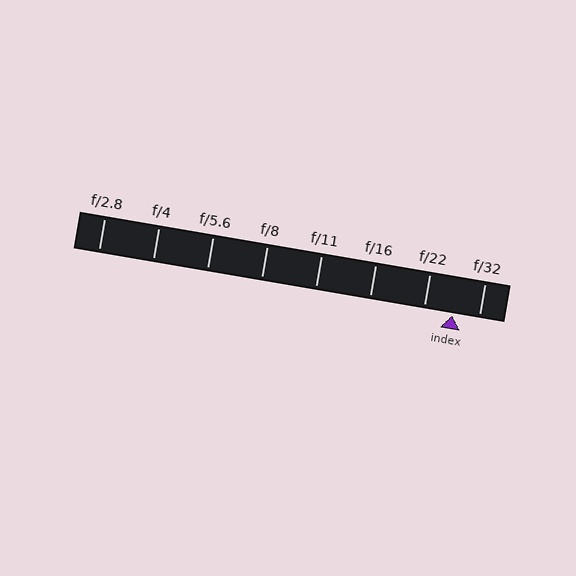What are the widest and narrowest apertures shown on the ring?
The widest aperture shown is f/2.8 and the narrowest is f/32.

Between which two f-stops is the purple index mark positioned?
The index mark is between f/22 and f/32.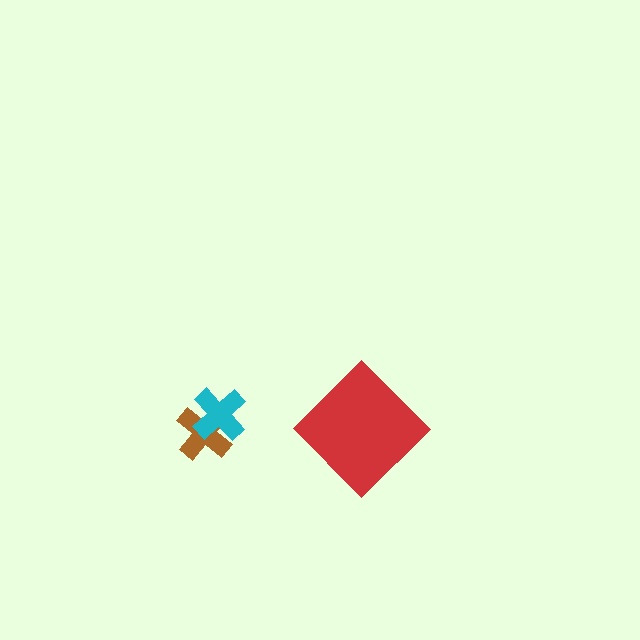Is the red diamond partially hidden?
No, no other shape covers it.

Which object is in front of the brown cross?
The cyan cross is in front of the brown cross.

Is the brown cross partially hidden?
Yes, it is partially covered by another shape.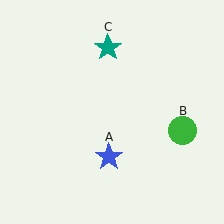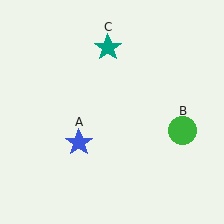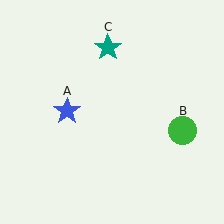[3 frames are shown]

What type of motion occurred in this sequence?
The blue star (object A) rotated clockwise around the center of the scene.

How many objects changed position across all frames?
1 object changed position: blue star (object A).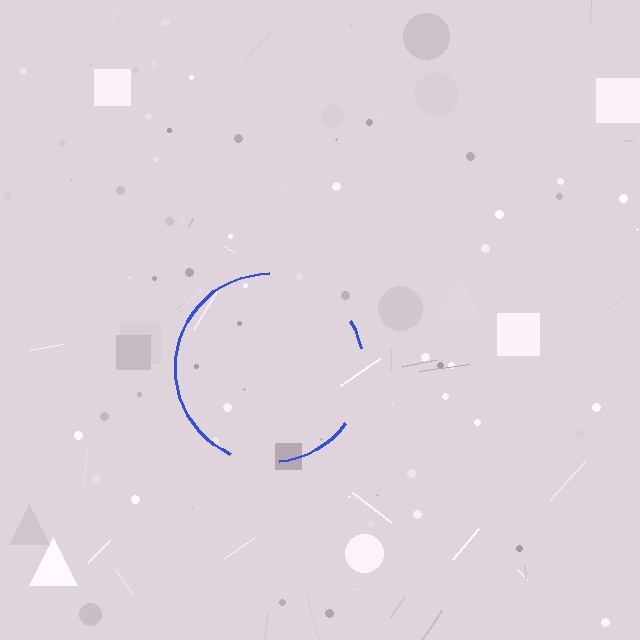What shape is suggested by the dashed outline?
The dashed outline suggests a circle.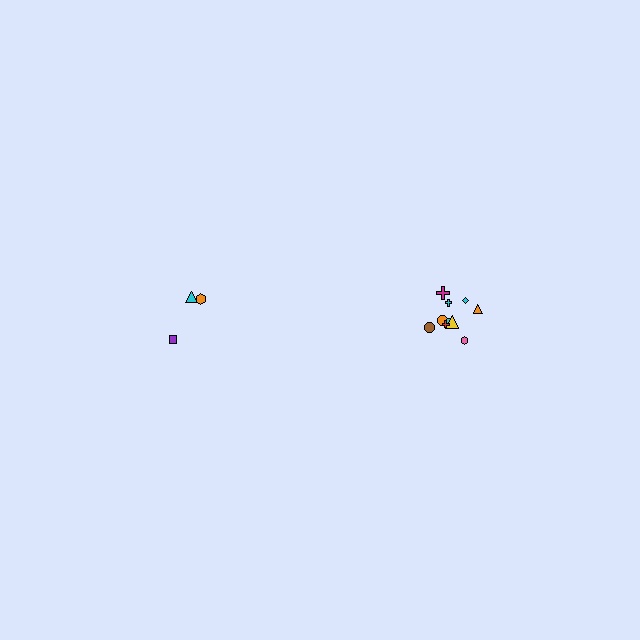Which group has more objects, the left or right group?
The right group.